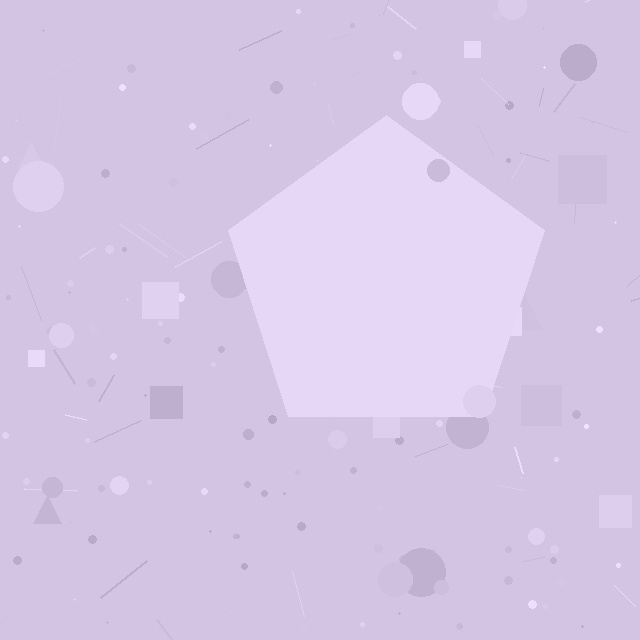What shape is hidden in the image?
A pentagon is hidden in the image.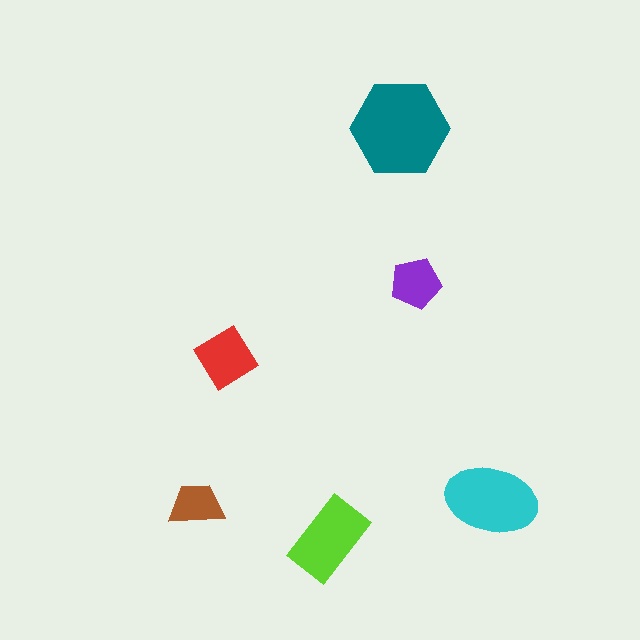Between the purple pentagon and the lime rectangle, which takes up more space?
The lime rectangle.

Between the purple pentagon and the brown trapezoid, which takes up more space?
The purple pentagon.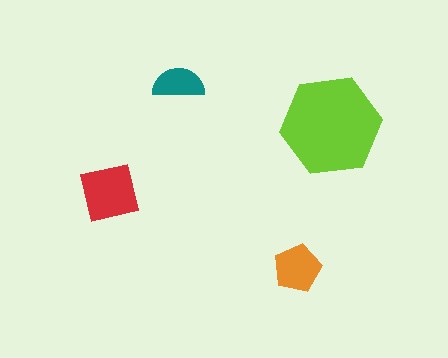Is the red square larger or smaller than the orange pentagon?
Larger.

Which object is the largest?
The lime hexagon.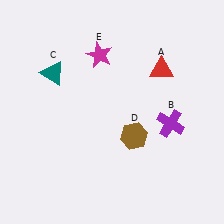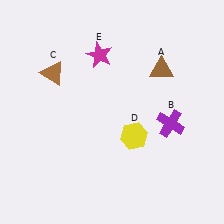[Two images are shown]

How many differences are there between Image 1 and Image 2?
There are 3 differences between the two images.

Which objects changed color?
A changed from red to brown. C changed from teal to brown. D changed from brown to yellow.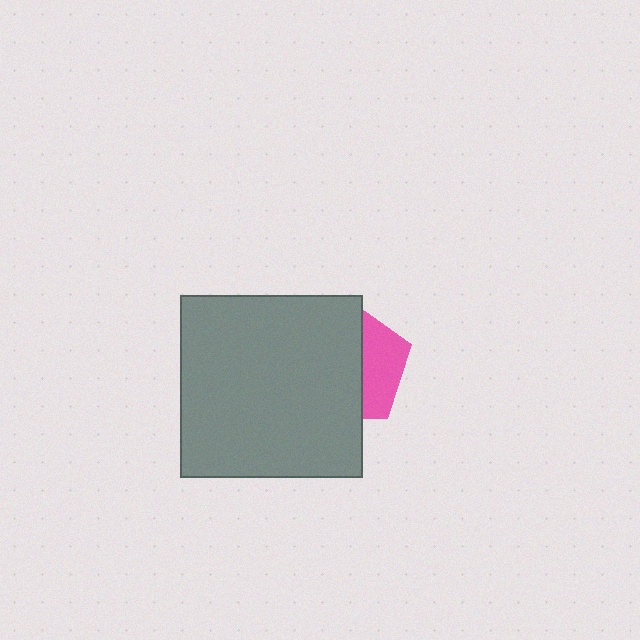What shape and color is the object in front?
The object in front is a gray square.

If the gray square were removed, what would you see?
You would see the complete pink pentagon.